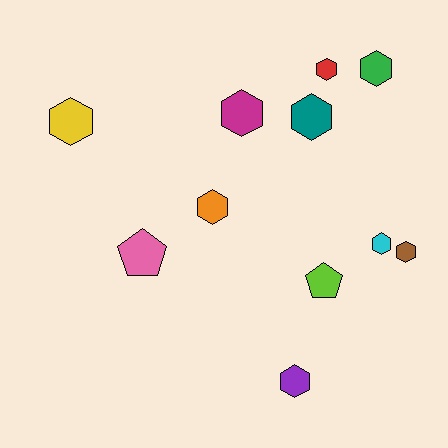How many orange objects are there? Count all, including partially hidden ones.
There is 1 orange object.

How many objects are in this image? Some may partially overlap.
There are 11 objects.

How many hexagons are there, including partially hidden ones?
There are 9 hexagons.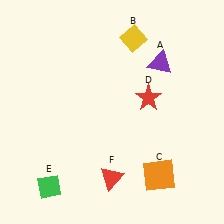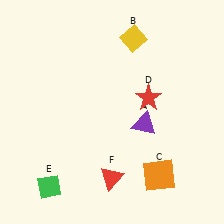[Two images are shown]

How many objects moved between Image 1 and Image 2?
1 object moved between the two images.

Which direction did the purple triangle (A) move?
The purple triangle (A) moved down.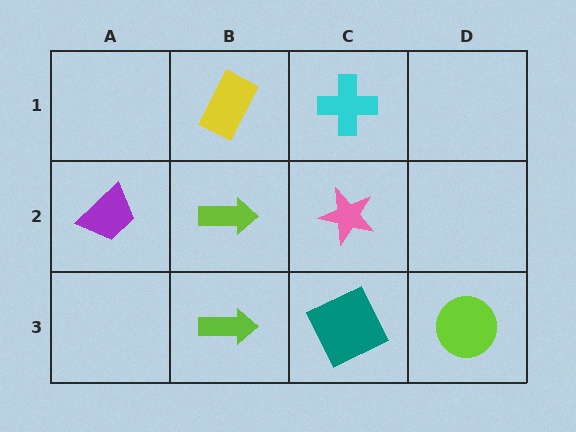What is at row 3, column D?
A lime circle.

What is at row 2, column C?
A pink star.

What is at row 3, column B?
A lime arrow.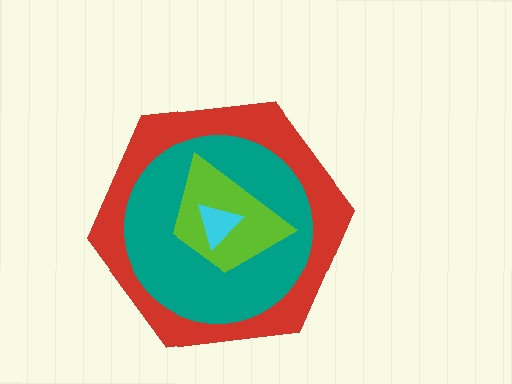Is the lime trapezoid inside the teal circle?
Yes.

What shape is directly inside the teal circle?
The lime trapezoid.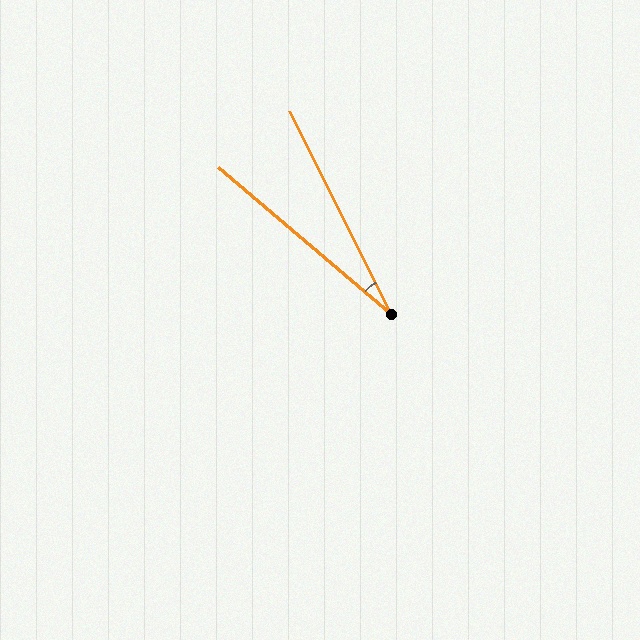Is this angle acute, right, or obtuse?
It is acute.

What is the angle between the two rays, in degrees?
Approximately 23 degrees.